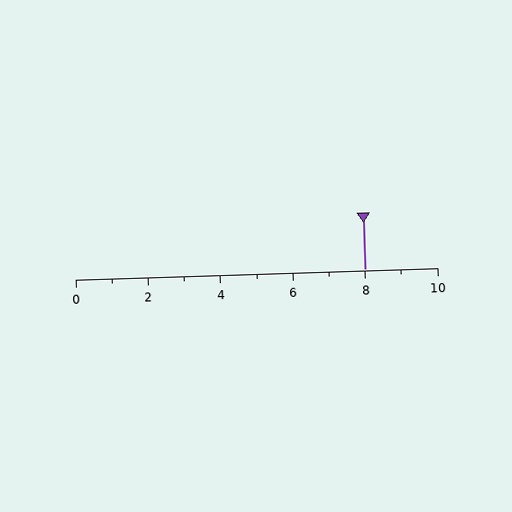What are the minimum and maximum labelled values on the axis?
The axis runs from 0 to 10.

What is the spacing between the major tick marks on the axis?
The major ticks are spaced 2 apart.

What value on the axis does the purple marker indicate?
The marker indicates approximately 8.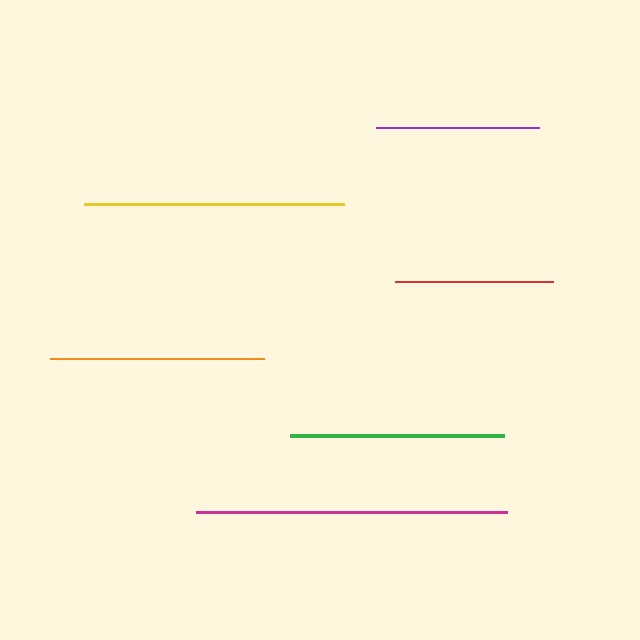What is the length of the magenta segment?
The magenta segment is approximately 311 pixels long.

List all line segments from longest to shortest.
From longest to shortest: magenta, yellow, orange, green, purple, red.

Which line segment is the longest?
The magenta line is the longest at approximately 311 pixels.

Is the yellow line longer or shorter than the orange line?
The yellow line is longer than the orange line.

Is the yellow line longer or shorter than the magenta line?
The magenta line is longer than the yellow line.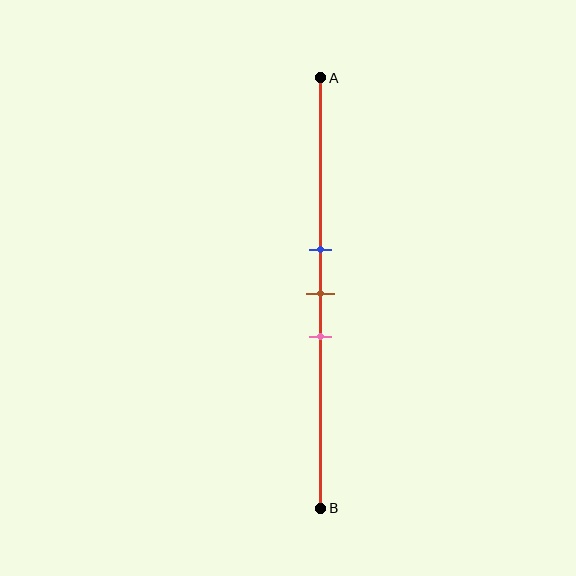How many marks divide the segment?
There are 3 marks dividing the segment.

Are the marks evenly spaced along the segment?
Yes, the marks are approximately evenly spaced.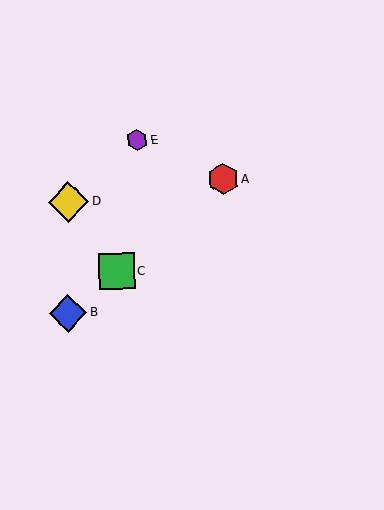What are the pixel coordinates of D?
Object D is at (68, 202).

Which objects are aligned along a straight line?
Objects A, B, C are aligned along a straight line.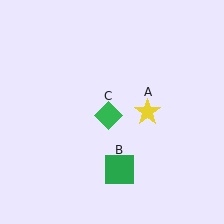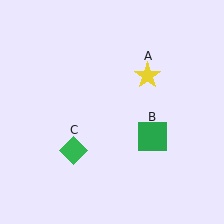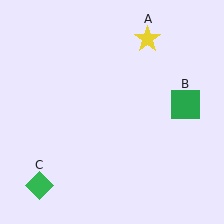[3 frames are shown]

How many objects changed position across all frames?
3 objects changed position: yellow star (object A), green square (object B), green diamond (object C).